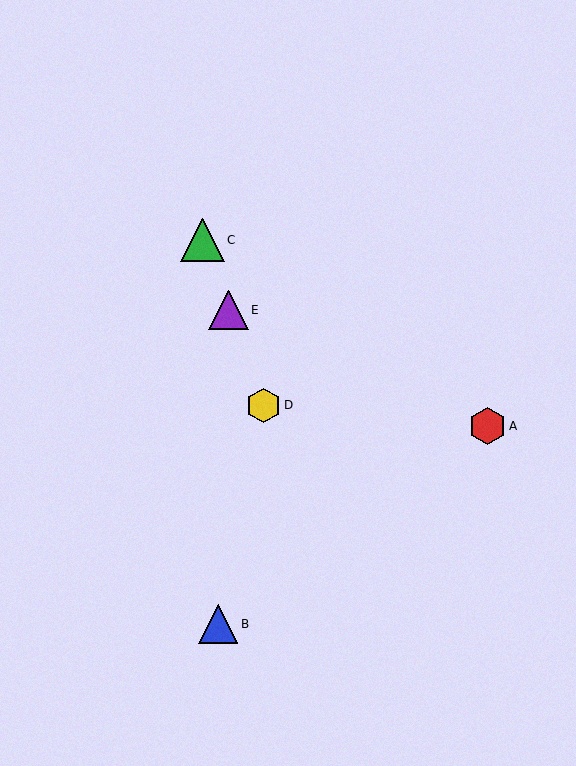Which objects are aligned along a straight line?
Objects C, D, E are aligned along a straight line.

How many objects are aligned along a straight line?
3 objects (C, D, E) are aligned along a straight line.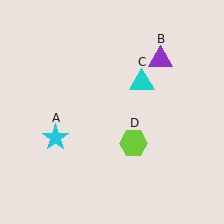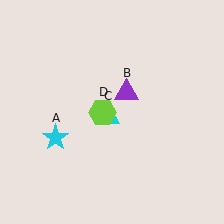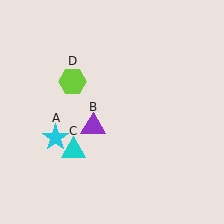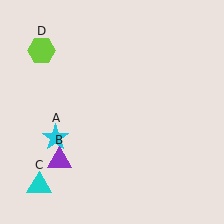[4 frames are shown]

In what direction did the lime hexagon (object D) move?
The lime hexagon (object D) moved up and to the left.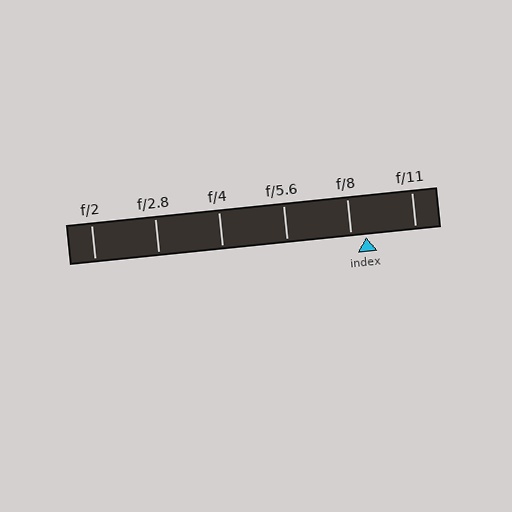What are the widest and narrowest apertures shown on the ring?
The widest aperture shown is f/2 and the narrowest is f/11.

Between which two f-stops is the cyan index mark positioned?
The index mark is between f/8 and f/11.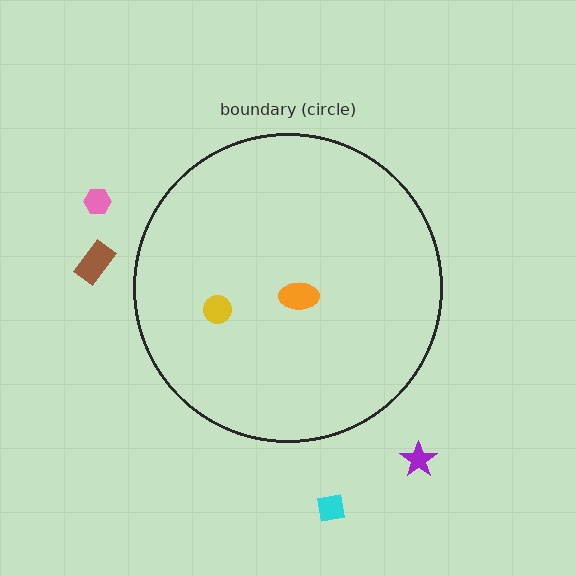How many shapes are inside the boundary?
2 inside, 4 outside.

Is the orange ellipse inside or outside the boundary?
Inside.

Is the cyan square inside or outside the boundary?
Outside.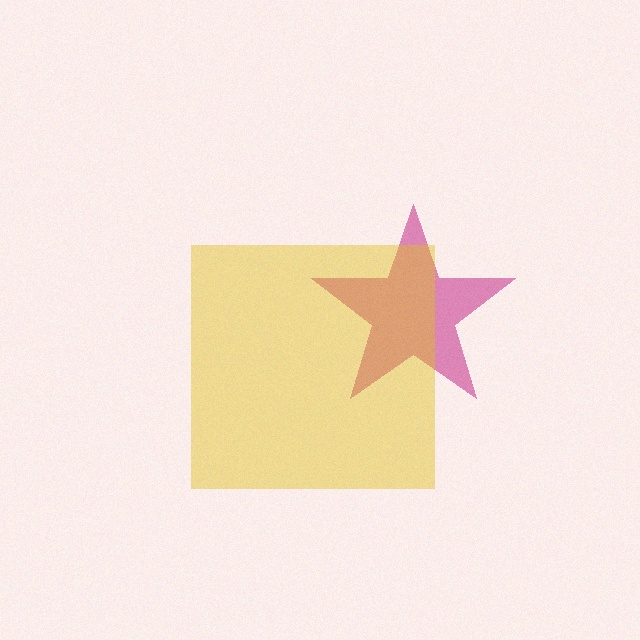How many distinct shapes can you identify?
There are 2 distinct shapes: a magenta star, a yellow square.